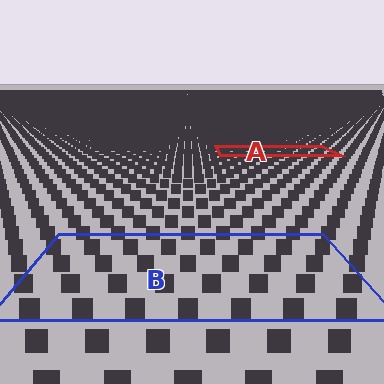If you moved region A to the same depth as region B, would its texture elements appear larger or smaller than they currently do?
They would appear larger. At a closer depth, the same texture elements are projected at a bigger on-screen size.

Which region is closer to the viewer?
Region B is closer. The texture elements there are larger and more spread out.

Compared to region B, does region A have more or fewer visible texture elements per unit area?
Region A has more texture elements per unit area — they are packed more densely because it is farther away.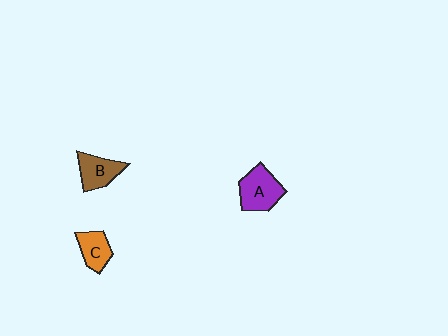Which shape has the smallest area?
Shape C (orange).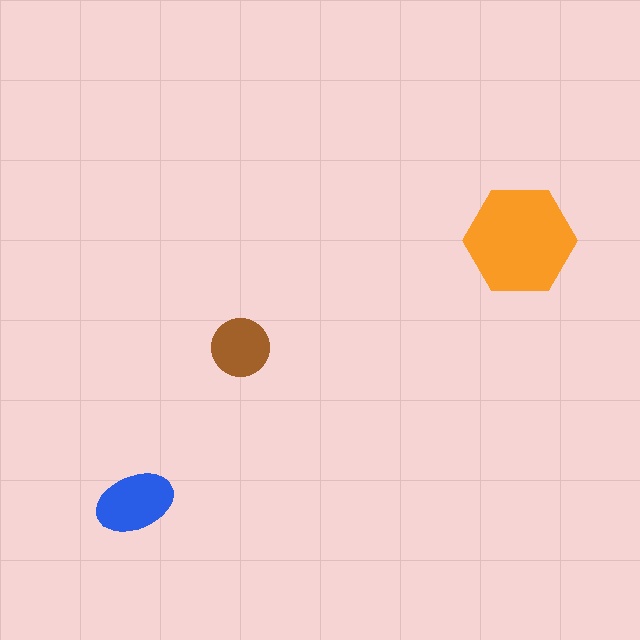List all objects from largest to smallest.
The orange hexagon, the blue ellipse, the brown circle.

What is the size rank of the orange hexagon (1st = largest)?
1st.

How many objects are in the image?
There are 3 objects in the image.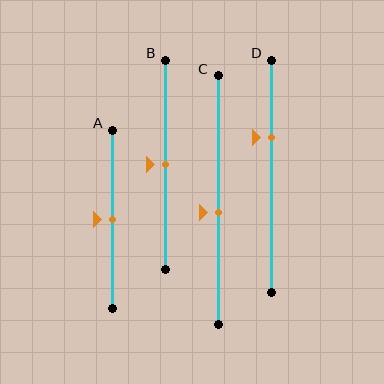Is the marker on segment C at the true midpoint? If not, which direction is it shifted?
No, the marker on segment C is shifted downward by about 5% of the segment length.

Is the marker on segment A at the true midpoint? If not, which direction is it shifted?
Yes, the marker on segment A is at the true midpoint.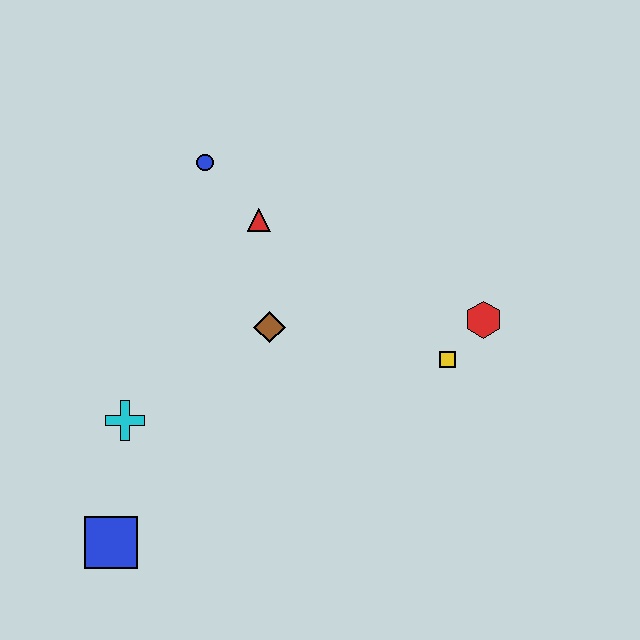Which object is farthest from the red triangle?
The blue square is farthest from the red triangle.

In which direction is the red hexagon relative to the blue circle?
The red hexagon is to the right of the blue circle.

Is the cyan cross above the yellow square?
No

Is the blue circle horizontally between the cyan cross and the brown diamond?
Yes